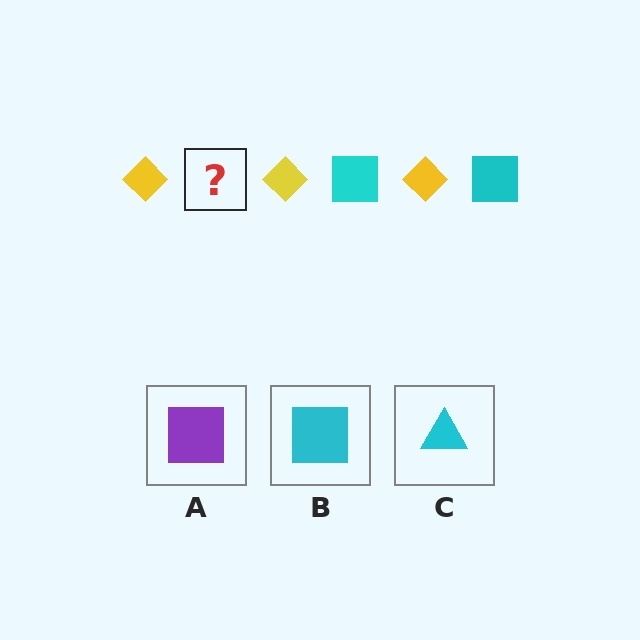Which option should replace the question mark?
Option B.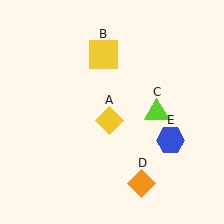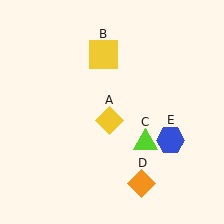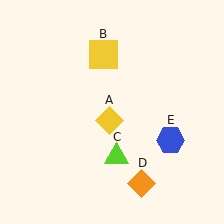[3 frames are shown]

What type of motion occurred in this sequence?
The lime triangle (object C) rotated clockwise around the center of the scene.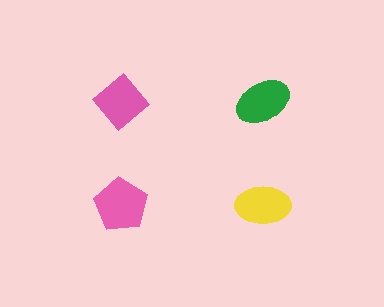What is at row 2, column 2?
A yellow ellipse.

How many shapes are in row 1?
2 shapes.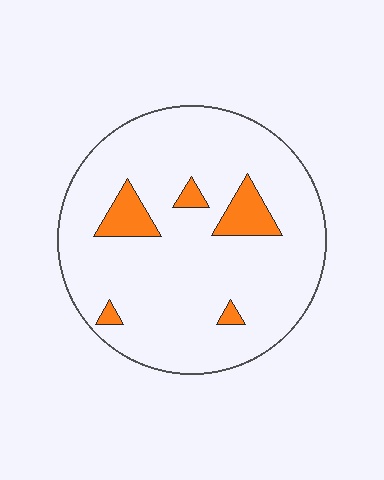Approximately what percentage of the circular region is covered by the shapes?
Approximately 10%.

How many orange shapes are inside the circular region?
5.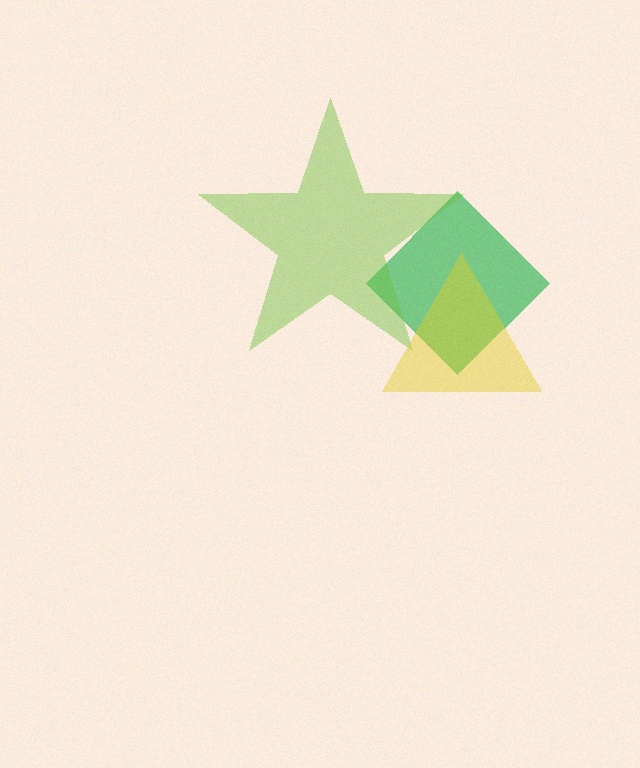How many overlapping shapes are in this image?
There are 3 overlapping shapes in the image.